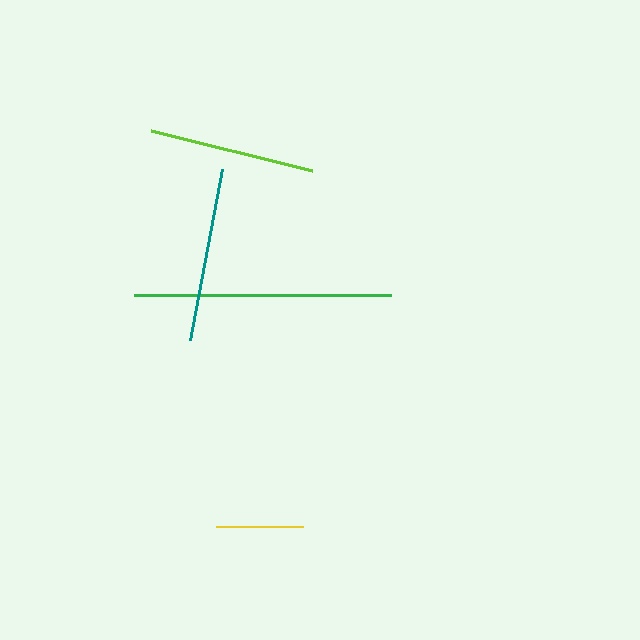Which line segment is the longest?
The green line is the longest at approximately 257 pixels.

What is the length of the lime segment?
The lime segment is approximately 166 pixels long.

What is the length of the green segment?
The green segment is approximately 257 pixels long.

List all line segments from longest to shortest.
From longest to shortest: green, teal, lime, yellow.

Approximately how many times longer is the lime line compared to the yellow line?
The lime line is approximately 1.9 times the length of the yellow line.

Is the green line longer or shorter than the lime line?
The green line is longer than the lime line.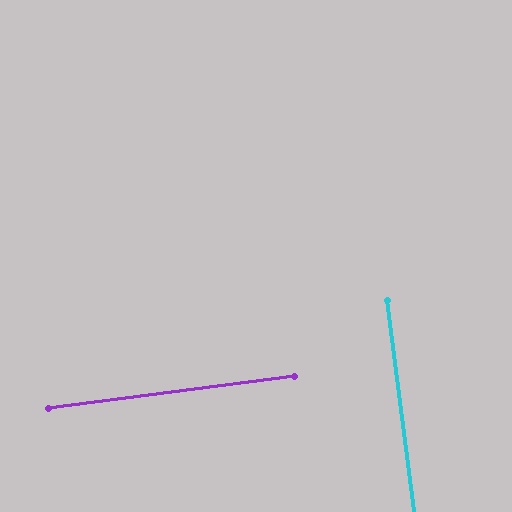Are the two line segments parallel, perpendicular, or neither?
Perpendicular — they meet at approximately 90°.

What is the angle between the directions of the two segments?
Approximately 90 degrees.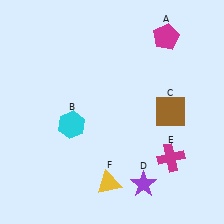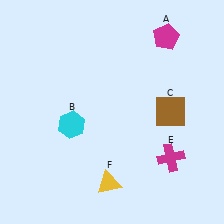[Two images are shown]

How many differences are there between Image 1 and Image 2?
There is 1 difference between the two images.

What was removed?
The purple star (D) was removed in Image 2.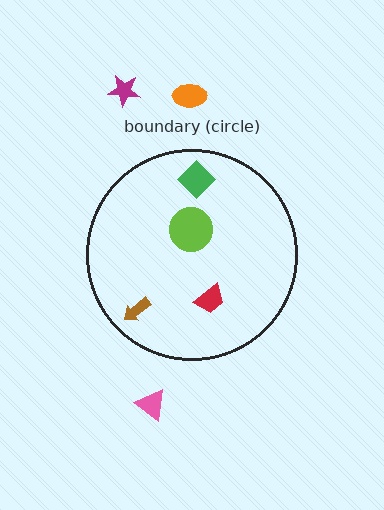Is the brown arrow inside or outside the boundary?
Inside.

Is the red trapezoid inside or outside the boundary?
Inside.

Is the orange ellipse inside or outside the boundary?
Outside.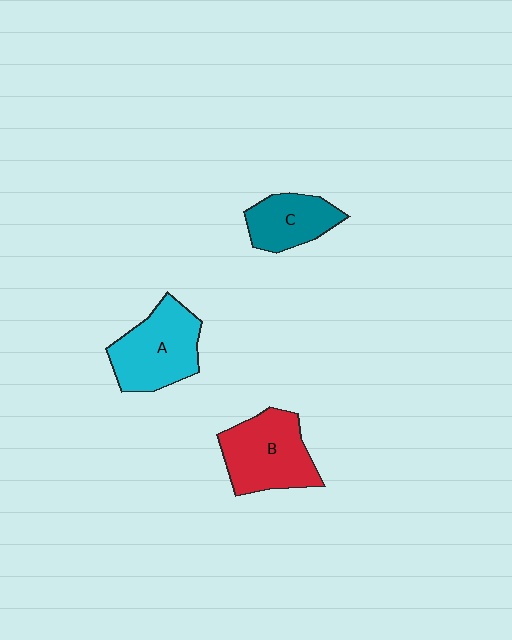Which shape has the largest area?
Shape B (red).